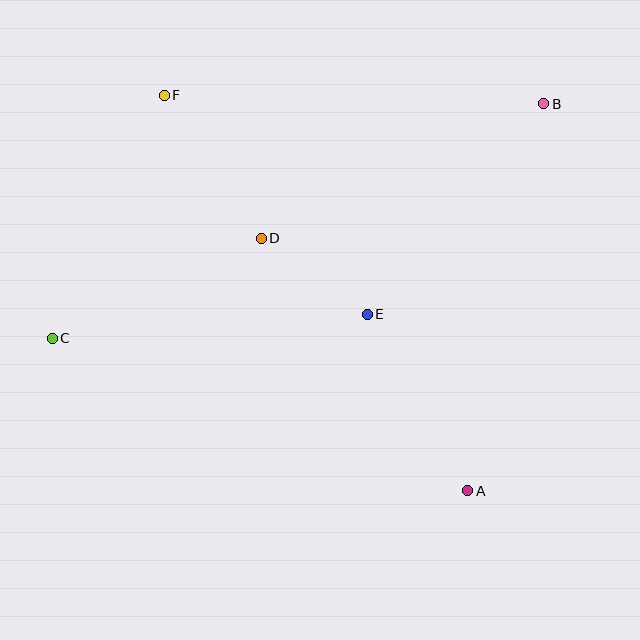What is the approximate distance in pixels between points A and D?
The distance between A and D is approximately 326 pixels.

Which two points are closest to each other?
Points D and E are closest to each other.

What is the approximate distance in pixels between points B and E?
The distance between B and E is approximately 275 pixels.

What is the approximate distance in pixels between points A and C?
The distance between A and C is approximately 443 pixels.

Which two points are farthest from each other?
Points B and C are farthest from each other.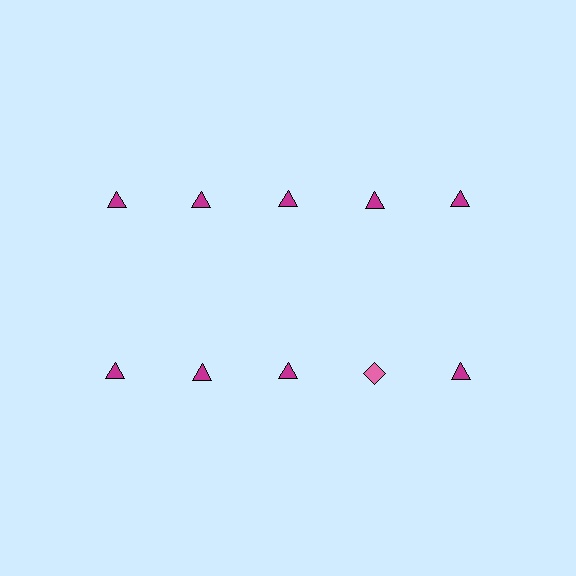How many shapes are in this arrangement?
There are 10 shapes arranged in a grid pattern.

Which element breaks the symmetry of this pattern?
The pink diamond in the second row, second from right column breaks the symmetry. All other shapes are magenta triangles.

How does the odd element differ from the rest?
It differs in both color (pink instead of magenta) and shape (diamond instead of triangle).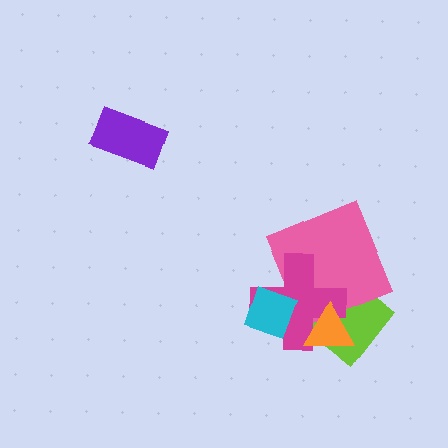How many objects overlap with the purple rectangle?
0 objects overlap with the purple rectangle.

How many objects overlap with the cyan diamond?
1 object overlaps with the cyan diamond.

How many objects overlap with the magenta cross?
4 objects overlap with the magenta cross.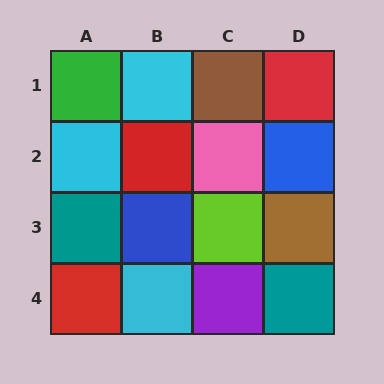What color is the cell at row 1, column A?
Green.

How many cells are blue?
2 cells are blue.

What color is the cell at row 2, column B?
Red.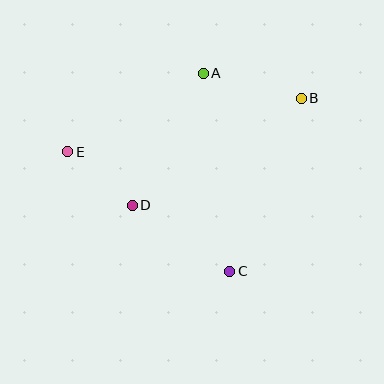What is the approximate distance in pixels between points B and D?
The distance between B and D is approximately 200 pixels.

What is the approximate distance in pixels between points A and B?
The distance between A and B is approximately 101 pixels.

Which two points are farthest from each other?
Points B and E are farthest from each other.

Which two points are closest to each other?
Points D and E are closest to each other.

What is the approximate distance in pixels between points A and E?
The distance between A and E is approximately 157 pixels.